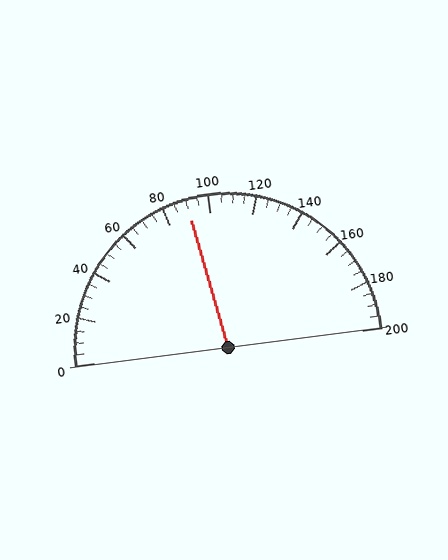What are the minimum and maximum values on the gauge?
The gauge ranges from 0 to 200.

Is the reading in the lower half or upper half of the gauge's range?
The reading is in the lower half of the range (0 to 200).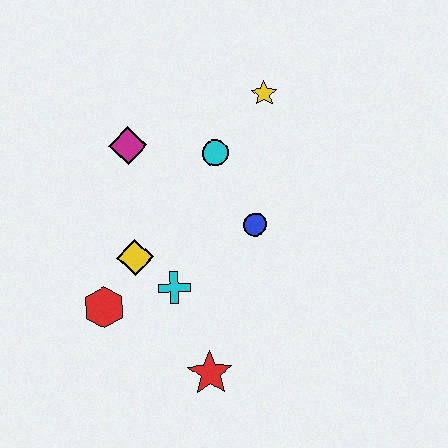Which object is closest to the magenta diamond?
The cyan circle is closest to the magenta diamond.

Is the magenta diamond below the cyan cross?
No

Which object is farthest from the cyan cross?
The yellow star is farthest from the cyan cross.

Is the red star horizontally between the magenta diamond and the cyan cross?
No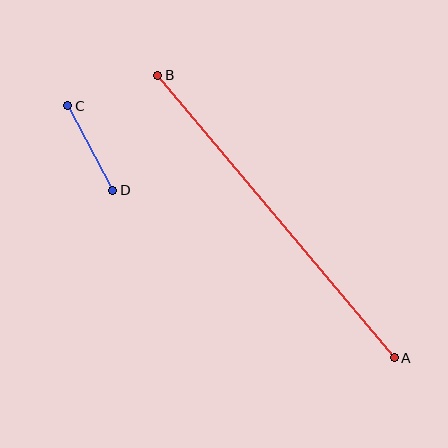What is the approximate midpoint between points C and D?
The midpoint is at approximately (90, 148) pixels.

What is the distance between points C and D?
The distance is approximately 96 pixels.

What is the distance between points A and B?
The distance is approximately 368 pixels.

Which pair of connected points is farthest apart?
Points A and B are farthest apart.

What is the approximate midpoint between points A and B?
The midpoint is at approximately (276, 217) pixels.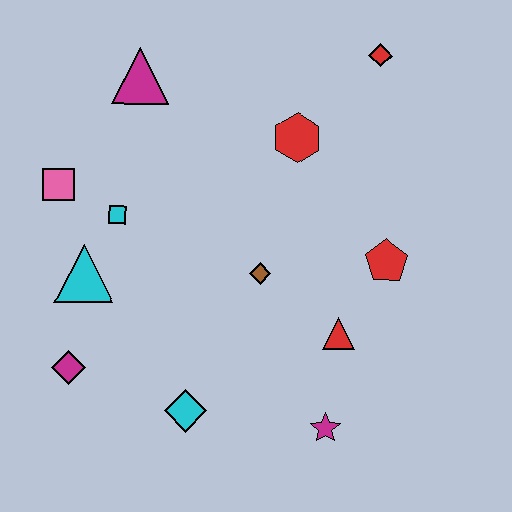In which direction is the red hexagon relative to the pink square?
The red hexagon is to the right of the pink square.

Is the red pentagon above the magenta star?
Yes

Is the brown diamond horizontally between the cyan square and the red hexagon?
Yes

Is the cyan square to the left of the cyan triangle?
No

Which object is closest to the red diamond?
The red hexagon is closest to the red diamond.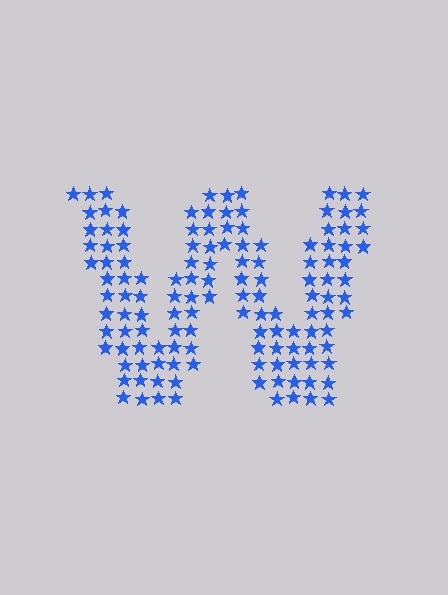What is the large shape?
The large shape is the letter W.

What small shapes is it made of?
It is made of small stars.